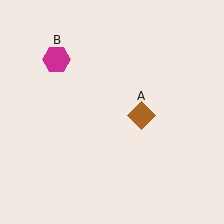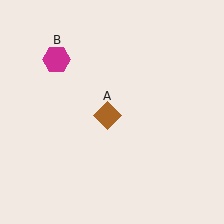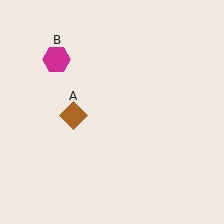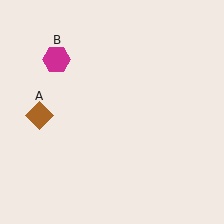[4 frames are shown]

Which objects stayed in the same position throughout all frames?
Magenta hexagon (object B) remained stationary.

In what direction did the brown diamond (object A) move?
The brown diamond (object A) moved left.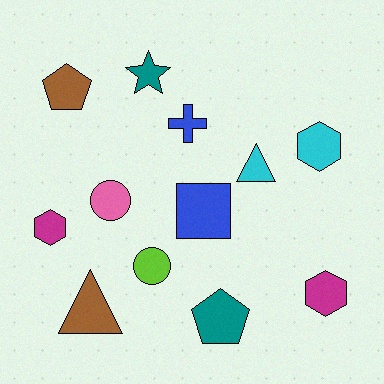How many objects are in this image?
There are 12 objects.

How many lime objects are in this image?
There is 1 lime object.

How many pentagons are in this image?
There are 2 pentagons.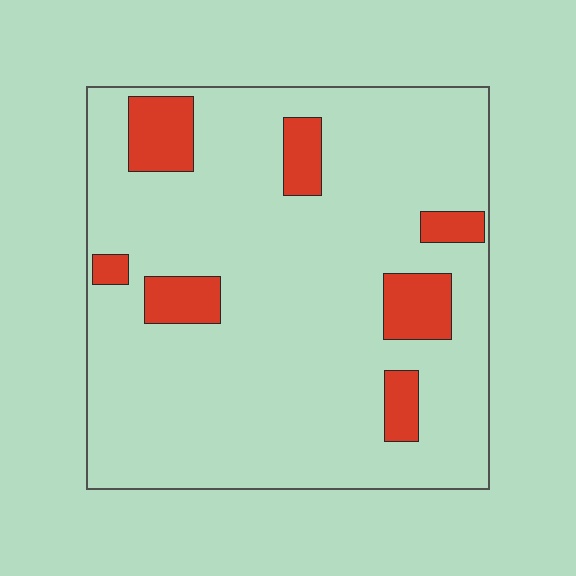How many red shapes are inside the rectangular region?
7.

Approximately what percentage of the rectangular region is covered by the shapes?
Approximately 15%.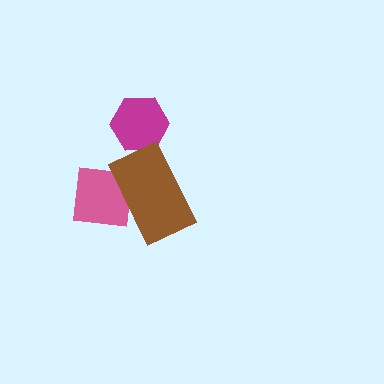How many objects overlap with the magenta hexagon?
0 objects overlap with the magenta hexagon.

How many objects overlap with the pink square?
1 object overlaps with the pink square.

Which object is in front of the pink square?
The brown rectangle is in front of the pink square.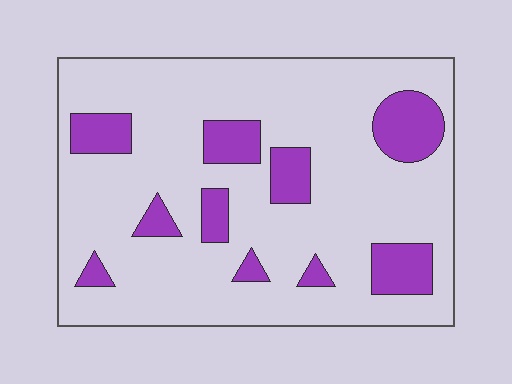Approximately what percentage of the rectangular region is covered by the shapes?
Approximately 20%.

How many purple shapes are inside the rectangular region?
10.